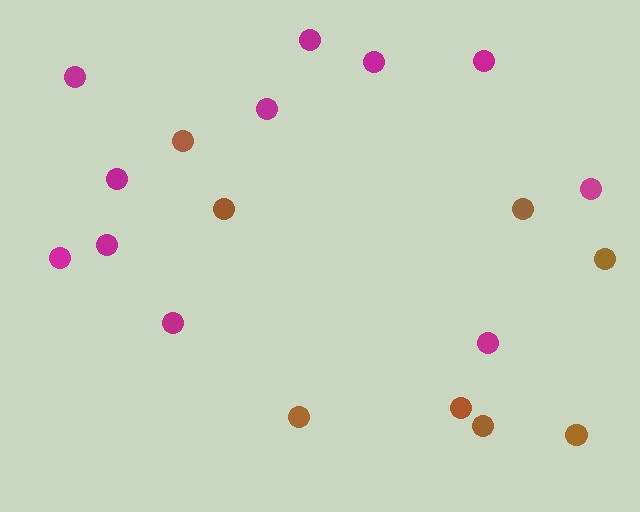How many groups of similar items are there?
There are 2 groups: one group of brown circles (8) and one group of magenta circles (11).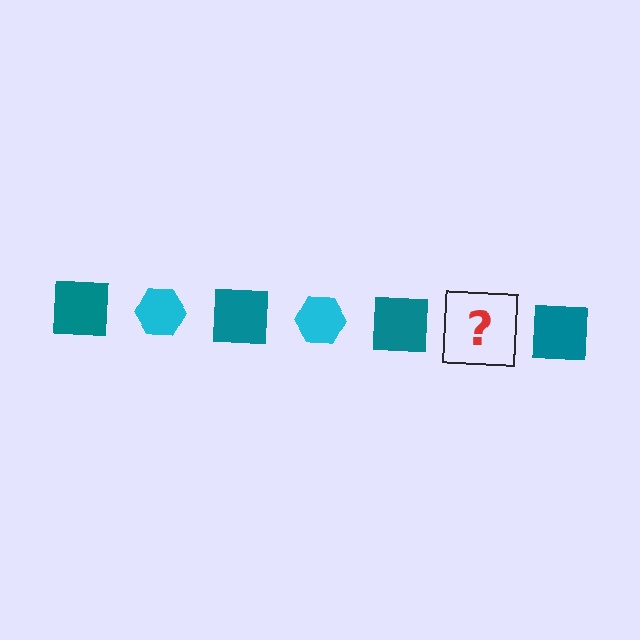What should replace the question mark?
The question mark should be replaced with a cyan hexagon.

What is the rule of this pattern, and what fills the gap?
The rule is that the pattern alternates between teal square and cyan hexagon. The gap should be filled with a cyan hexagon.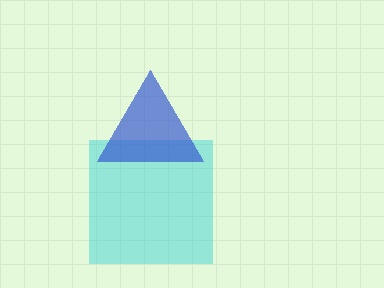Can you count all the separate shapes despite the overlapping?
Yes, there are 2 separate shapes.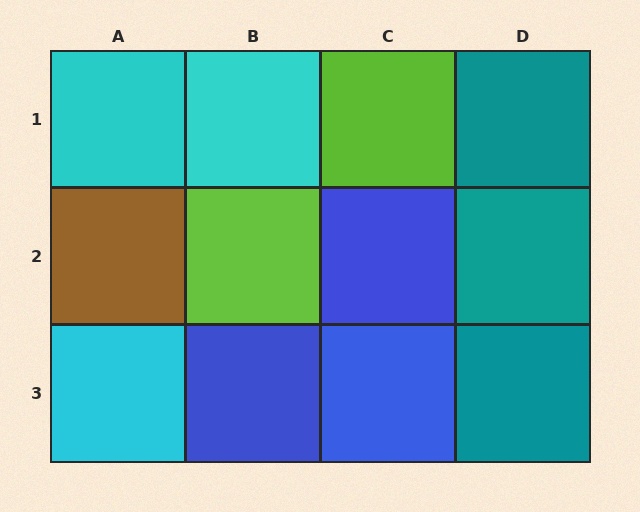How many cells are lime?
2 cells are lime.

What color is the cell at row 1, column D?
Teal.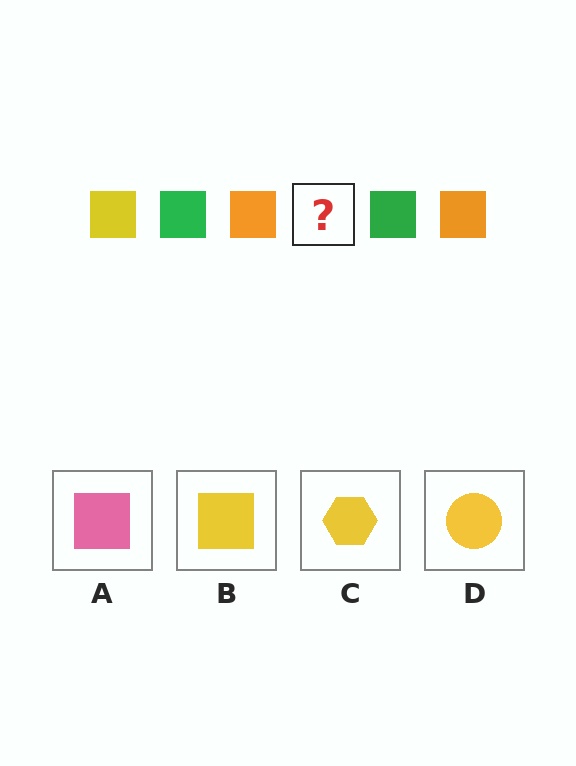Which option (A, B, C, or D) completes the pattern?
B.